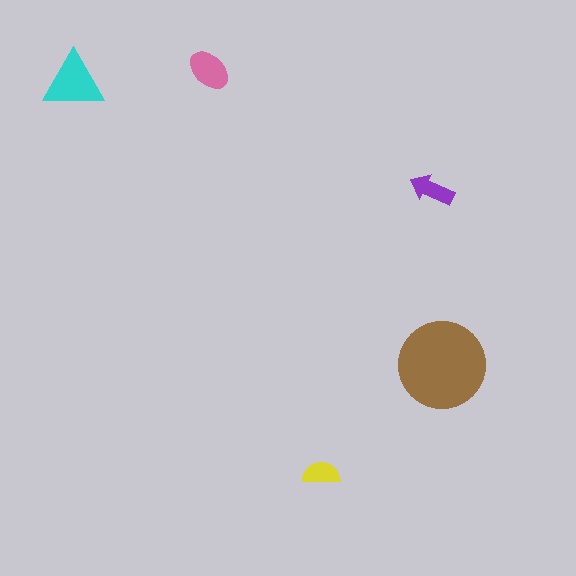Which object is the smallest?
The yellow semicircle.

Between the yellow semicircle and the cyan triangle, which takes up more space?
The cyan triangle.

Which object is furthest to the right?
The brown circle is rightmost.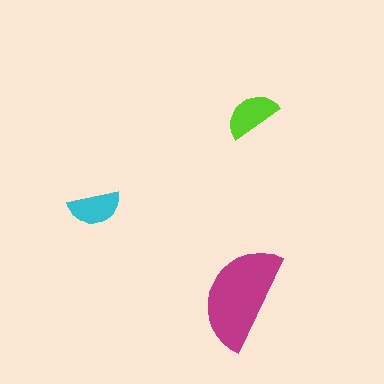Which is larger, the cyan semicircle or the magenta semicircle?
The magenta one.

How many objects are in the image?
There are 3 objects in the image.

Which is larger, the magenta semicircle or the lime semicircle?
The magenta one.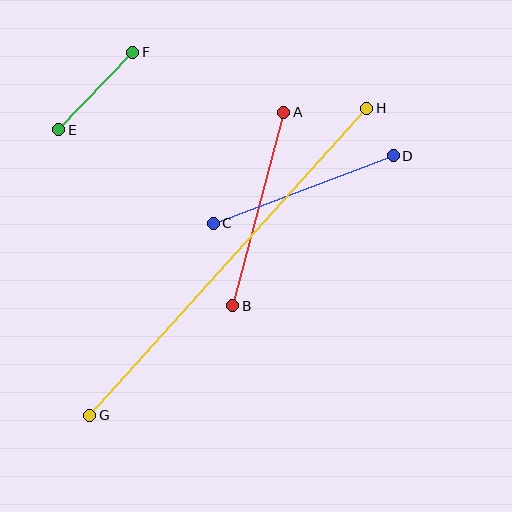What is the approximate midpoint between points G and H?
The midpoint is at approximately (228, 262) pixels.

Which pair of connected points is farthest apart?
Points G and H are farthest apart.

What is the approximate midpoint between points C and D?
The midpoint is at approximately (303, 189) pixels.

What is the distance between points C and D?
The distance is approximately 192 pixels.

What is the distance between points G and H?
The distance is approximately 414 pixels.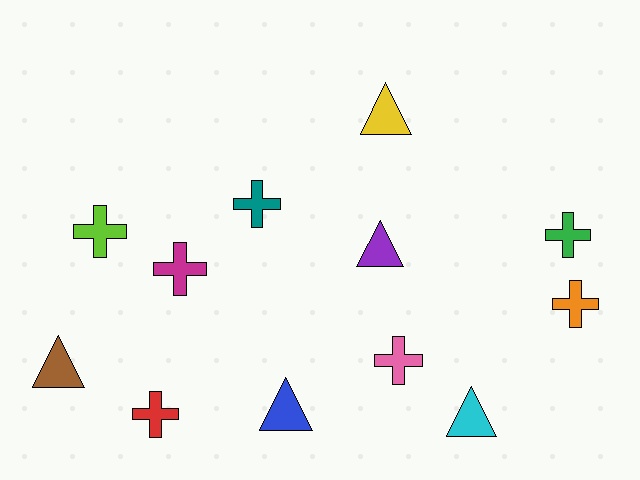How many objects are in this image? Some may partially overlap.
There are 12 objects.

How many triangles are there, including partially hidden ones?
There are 5 triangles.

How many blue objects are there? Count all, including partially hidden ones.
There is 1 blue object.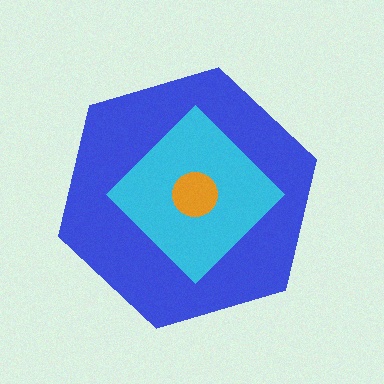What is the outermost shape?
The blue hexagon.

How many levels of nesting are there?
3.